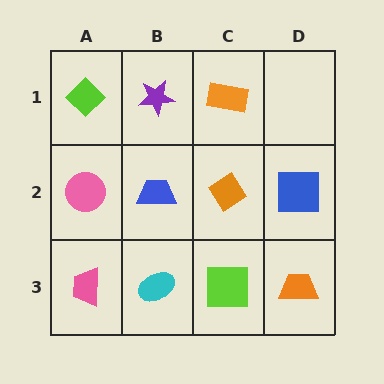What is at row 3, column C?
A lime square.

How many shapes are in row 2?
4 shapes.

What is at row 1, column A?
A lime diamond.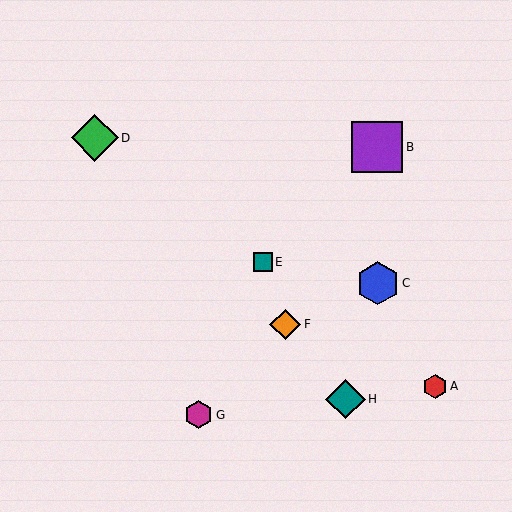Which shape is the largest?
The purple square (labeled B) is the largest.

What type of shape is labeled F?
Shape F is an orange diamond.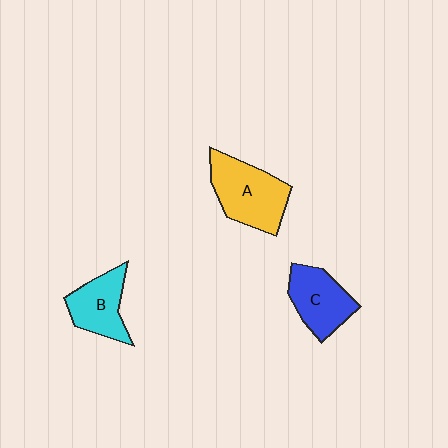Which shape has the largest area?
Shape A (yellow).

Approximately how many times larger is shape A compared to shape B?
Approximately 1.4 times.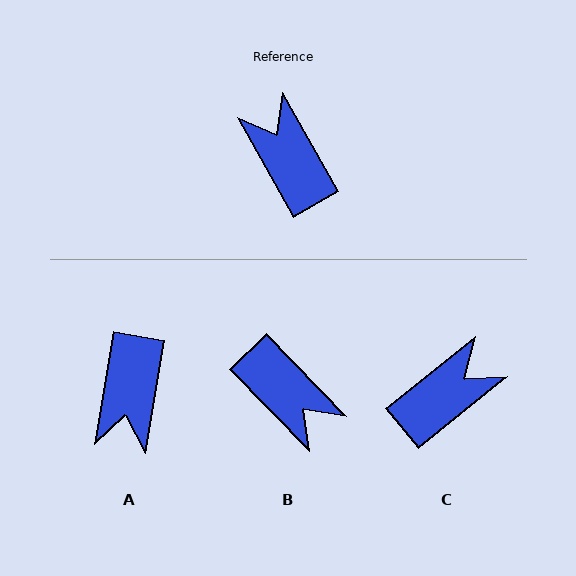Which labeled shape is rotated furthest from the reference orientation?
B, about 166 degrees away.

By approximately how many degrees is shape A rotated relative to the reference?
Approximately 141 degrees counter-clockwise.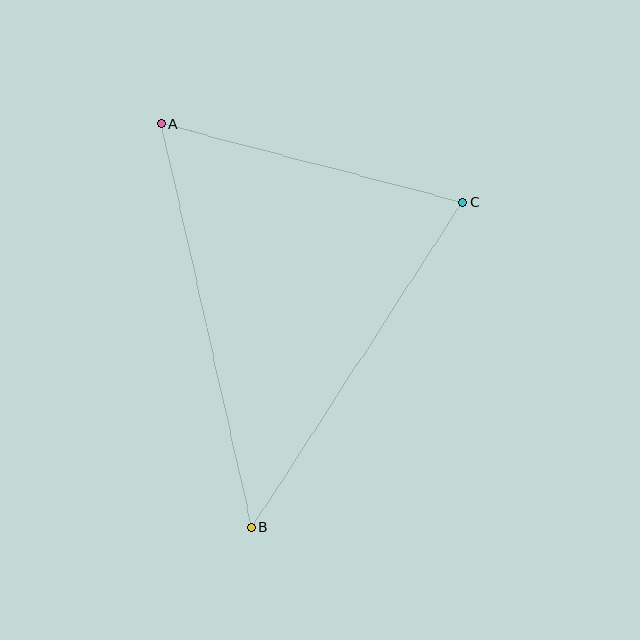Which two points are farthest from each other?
Points A and B are farthest from each other.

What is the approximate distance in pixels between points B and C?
The distance between B and C is approximately 387 pixels.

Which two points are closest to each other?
Points A and C are closest to each other.